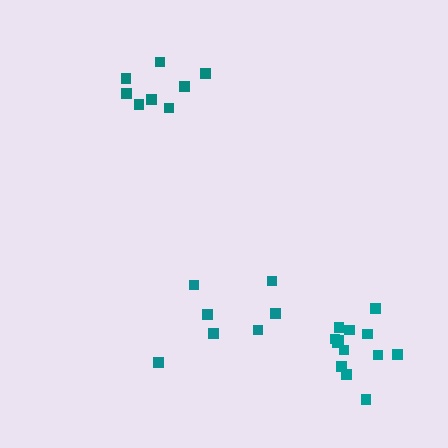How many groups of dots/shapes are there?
There are 3 groups.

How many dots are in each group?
Group 1: 7 dots, Group 2: 8 dots, Group 3: 13 dots (28 total).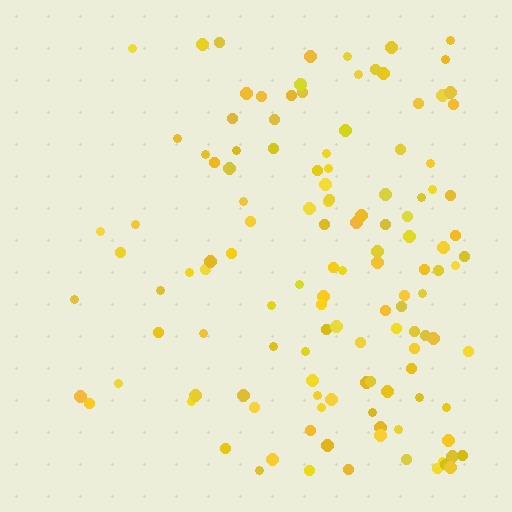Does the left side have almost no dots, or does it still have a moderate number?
Still a moderate number, just noticeably fewer than the right.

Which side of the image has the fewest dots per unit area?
The left.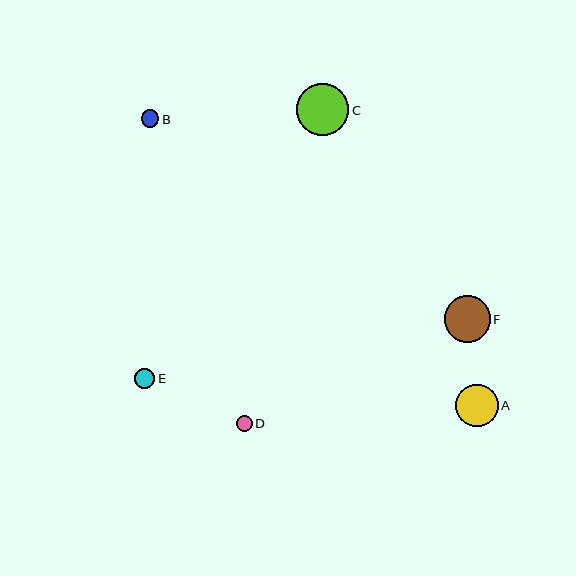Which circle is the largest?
Circle C is the largest with a size of approximately 52 pixels.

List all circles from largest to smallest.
From largest to smallest: C, F, A, E, B, D.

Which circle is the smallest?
Circle D is the smallest with a size of approximately 16 pixels.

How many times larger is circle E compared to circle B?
Circle E is approximately 1.1 times the size of circle B.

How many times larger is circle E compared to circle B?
Circle E is approximately 1.1 times the size of circle B.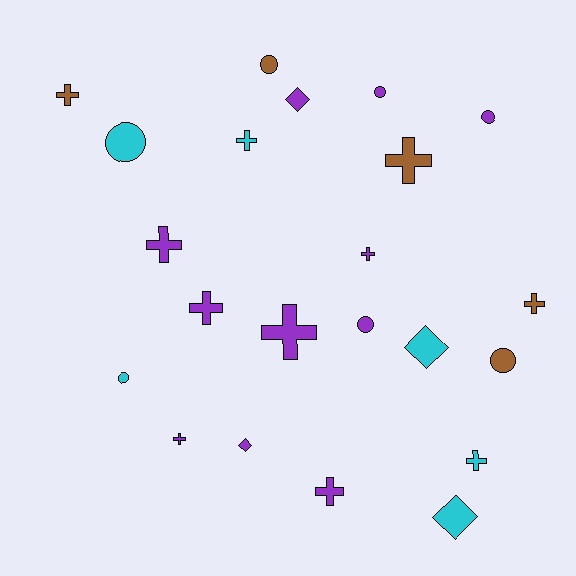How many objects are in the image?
There are 22 objects.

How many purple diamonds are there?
There are 2 purple diamonds.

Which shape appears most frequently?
Cross, with 11 objects.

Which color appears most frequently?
Purple, with 11 objects.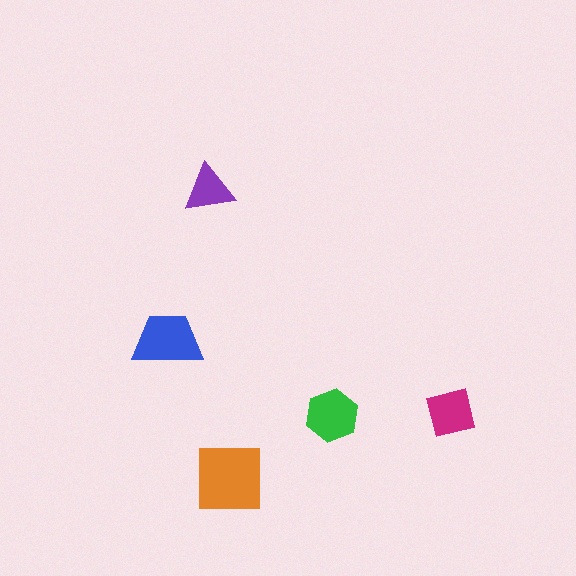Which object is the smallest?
The purple triangle.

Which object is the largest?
The orange square.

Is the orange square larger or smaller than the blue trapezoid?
Larger.